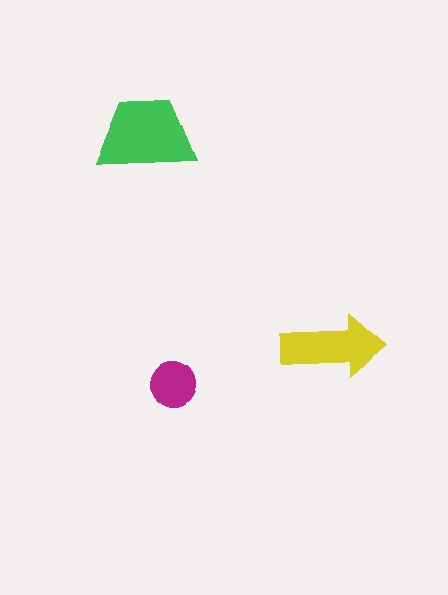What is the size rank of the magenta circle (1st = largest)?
3rd.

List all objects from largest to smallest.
The green trapezoid, the yellow arrow, the magenta circle.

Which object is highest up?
The green trapezoid is topmost.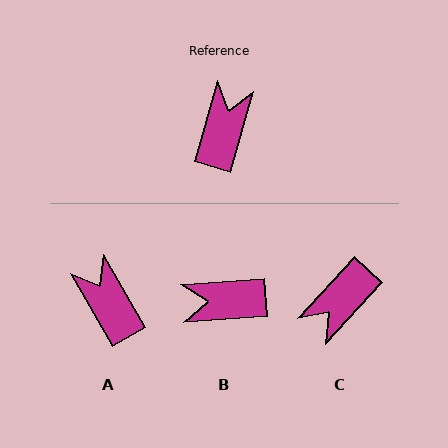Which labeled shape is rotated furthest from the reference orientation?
C, about 153 degrees away.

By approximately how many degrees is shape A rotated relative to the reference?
Approximately 46 degrees counter-clockwise.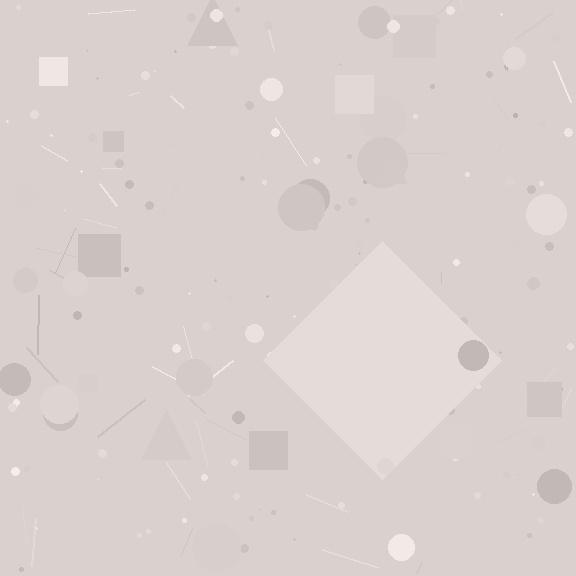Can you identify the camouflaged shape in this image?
The camouflaged shape is a diamond.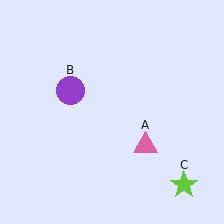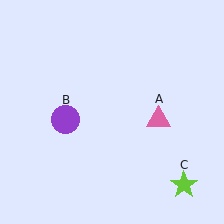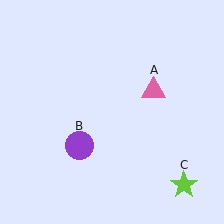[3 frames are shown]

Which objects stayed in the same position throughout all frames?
Lime star (object C) remained stationary.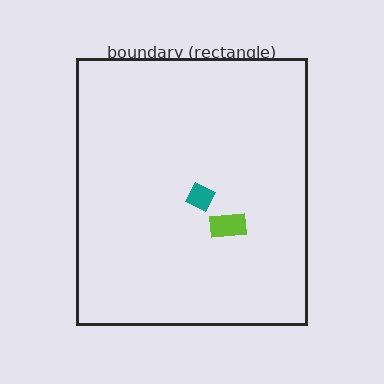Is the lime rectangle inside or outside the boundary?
Inside.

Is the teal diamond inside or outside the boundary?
Inside.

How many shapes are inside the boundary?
2 inside, 0 outside.